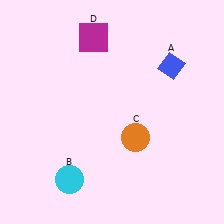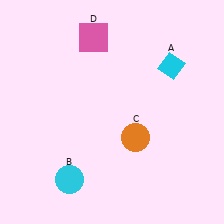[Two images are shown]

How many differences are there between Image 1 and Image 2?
There are 2 differences between the two images.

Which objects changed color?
A changed from blue to cyan. D changed from magenta to pink.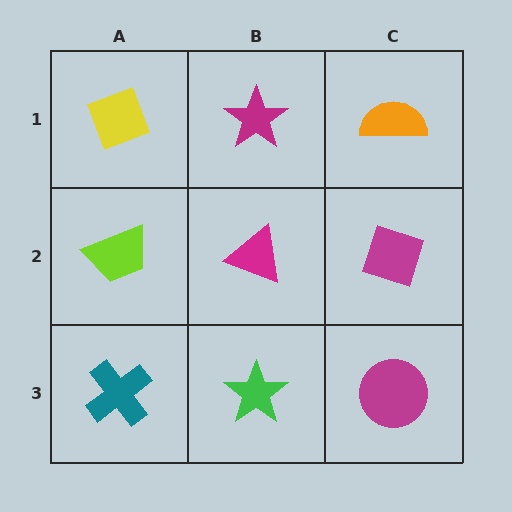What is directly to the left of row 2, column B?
A lime trapezoid.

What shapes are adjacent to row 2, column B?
A magenta star (row 1, column B), a green star (row 3, column B), a lime trapezoid (row 2, column A), a magenta diamond (row 2, column C).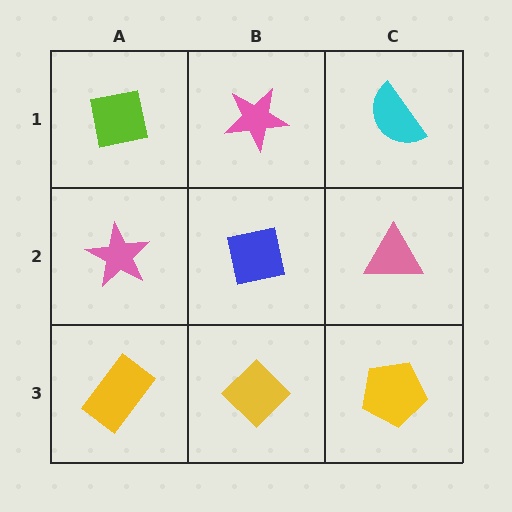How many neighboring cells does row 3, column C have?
2.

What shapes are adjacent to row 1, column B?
A blue square (row 2, column B), a lime square (row 1, column A), a cyan semicircle (row 1, column C).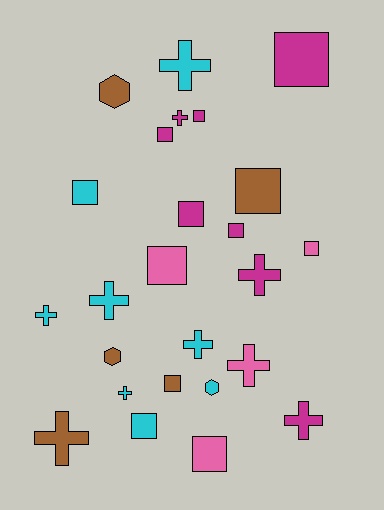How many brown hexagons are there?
There are 2 brown hexagons.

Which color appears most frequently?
Cyan, with 8 objects.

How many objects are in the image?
There are 25 objects.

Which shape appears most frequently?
Square, with 12 objects.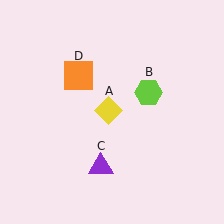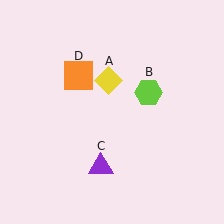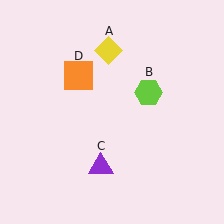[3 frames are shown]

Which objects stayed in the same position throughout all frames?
Lime hexagon (object B) and purple triangle (object C) and orange square (object D) remained stationary.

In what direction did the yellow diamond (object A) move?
The yellow diamond (object A) moved up.